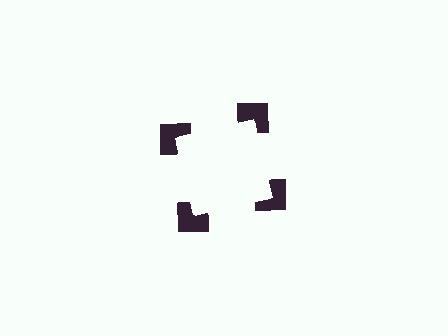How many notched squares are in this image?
There are 4 — one at each vertex of the illusory square.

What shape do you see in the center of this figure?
An illusory square — its edges are inferred from the aligned wedge cuts in the notched squares, not physically drawn.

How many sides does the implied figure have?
4 sides.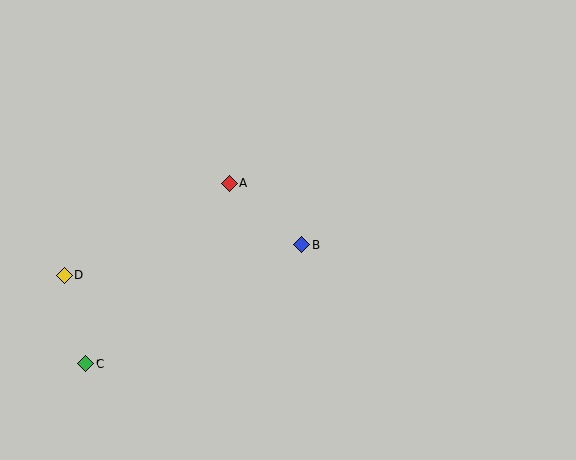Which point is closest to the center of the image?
Point B at (302, 245) is closest to the center.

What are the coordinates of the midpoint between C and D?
The midpoint between C and D is at (75, 320).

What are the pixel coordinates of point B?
Point B is at (302, 245).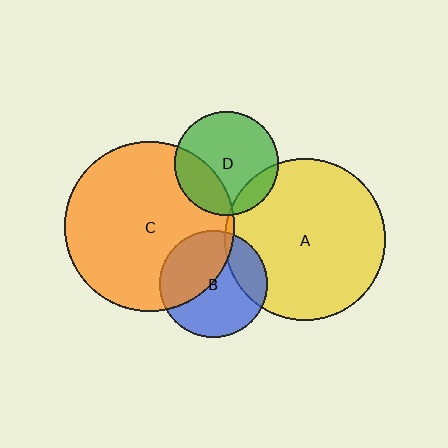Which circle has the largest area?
Circle C (orange).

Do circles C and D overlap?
Yes.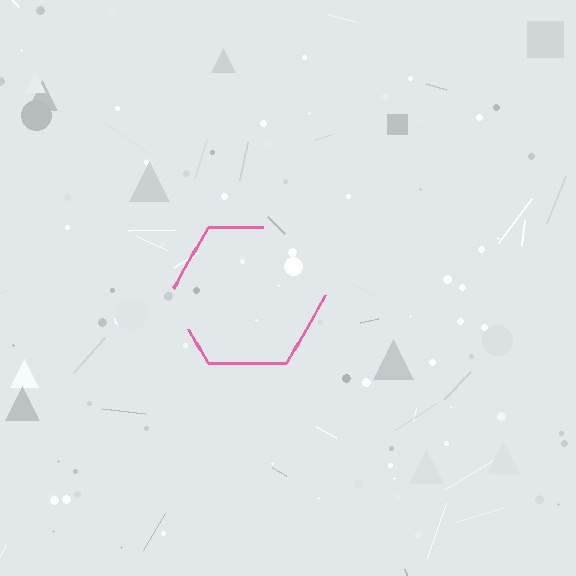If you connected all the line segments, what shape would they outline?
They would outline a hexagon.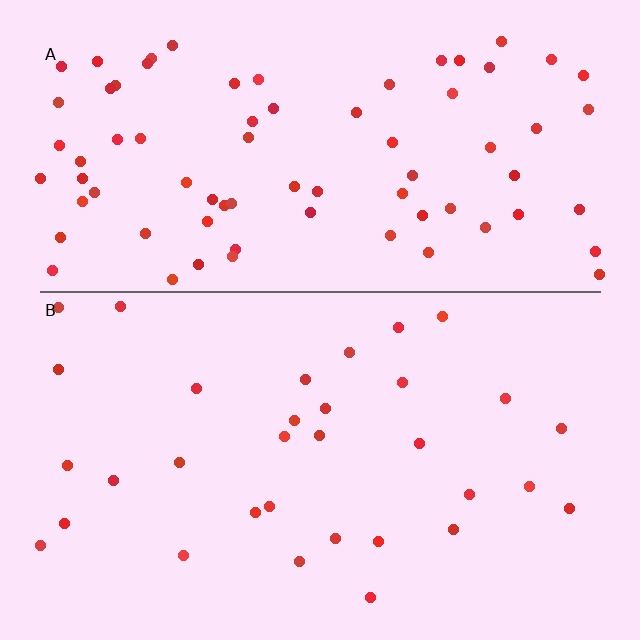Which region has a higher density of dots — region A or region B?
A (the top).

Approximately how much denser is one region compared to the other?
Approximately 2.3× — region A over region B.